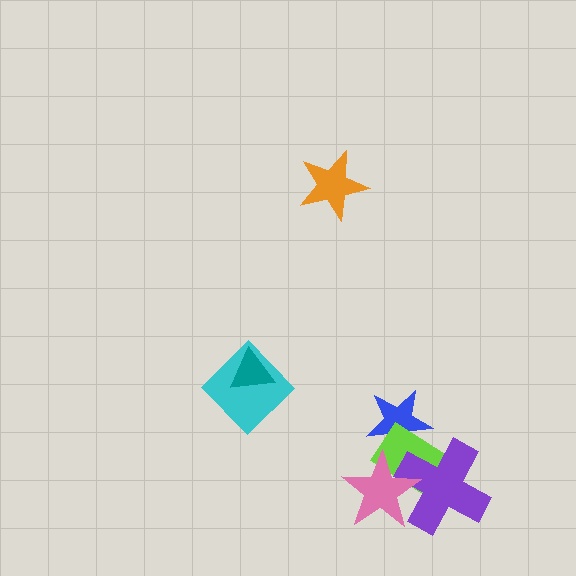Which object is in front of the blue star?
The lime rectangle is in front of the blue star.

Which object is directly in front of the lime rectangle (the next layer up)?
The purple cross is directly in front of the lime rectangle.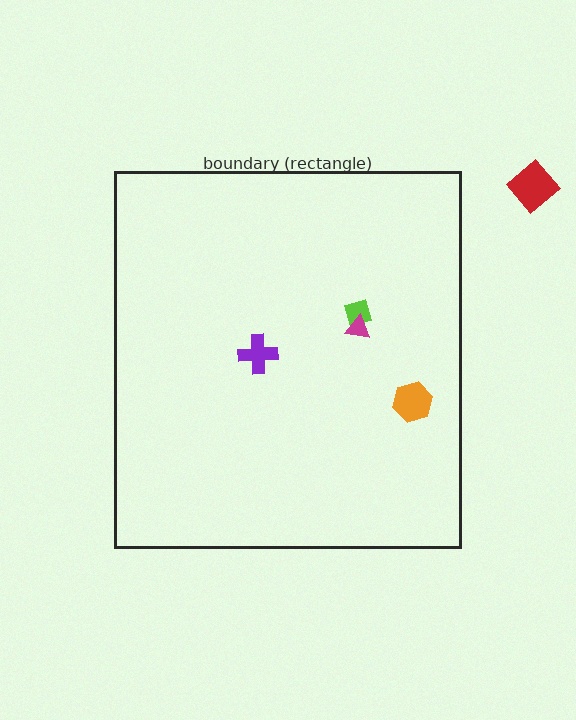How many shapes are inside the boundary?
4 inside, 1 outside.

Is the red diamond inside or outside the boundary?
Outside.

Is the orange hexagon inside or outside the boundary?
Inside.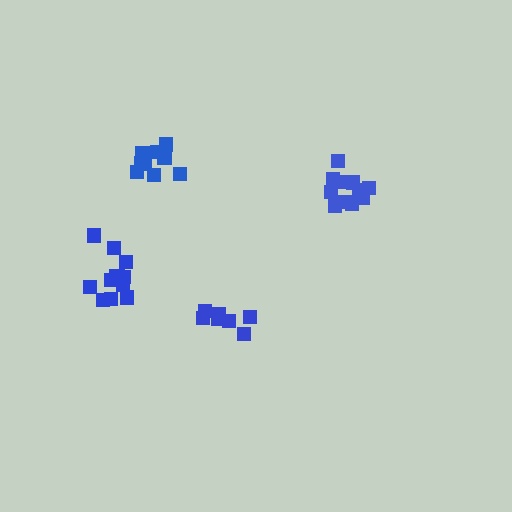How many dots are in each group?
Group 1: 12 dots, Group 2: 11 dots, Group 3: 7 dots, Group 4: 12 dots (42 total).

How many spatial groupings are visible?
There are 4 spatial groupings.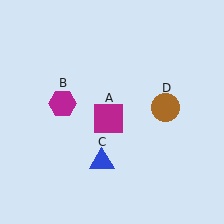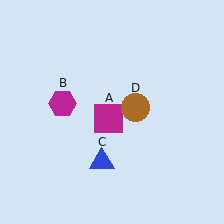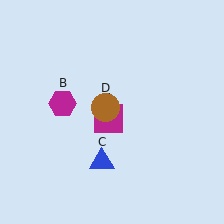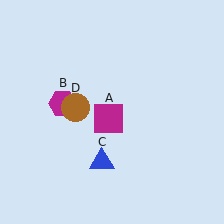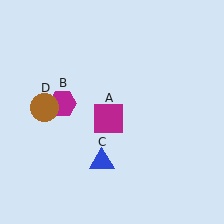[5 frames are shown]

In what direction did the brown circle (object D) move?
The brown circle (object D) moved left.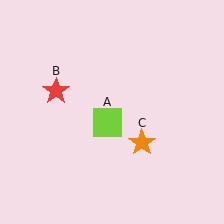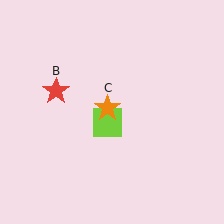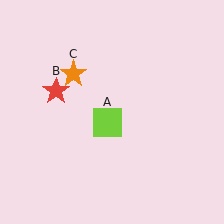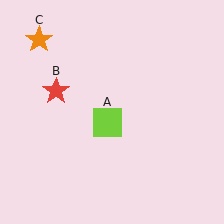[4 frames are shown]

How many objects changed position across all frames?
1 object changed position: orange star (object C).